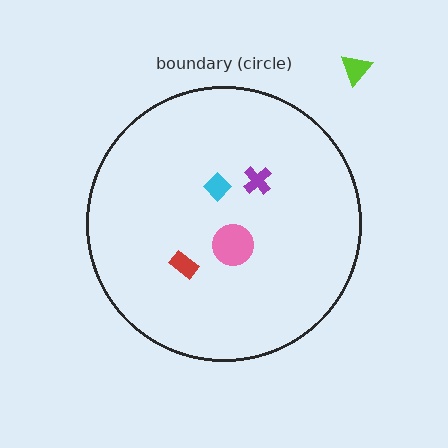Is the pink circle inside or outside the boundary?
Inside.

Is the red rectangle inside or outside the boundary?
Inside.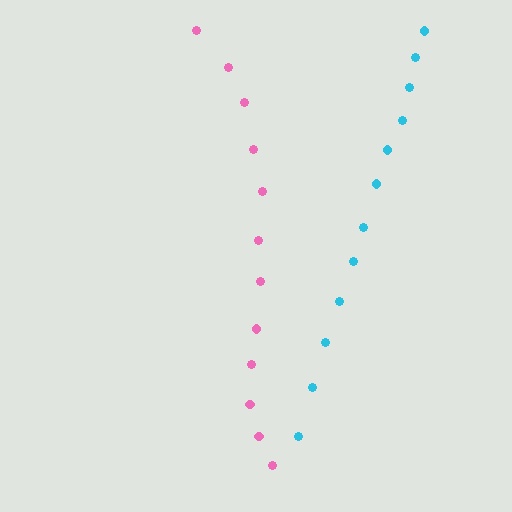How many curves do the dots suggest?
There are 2 distinct paths.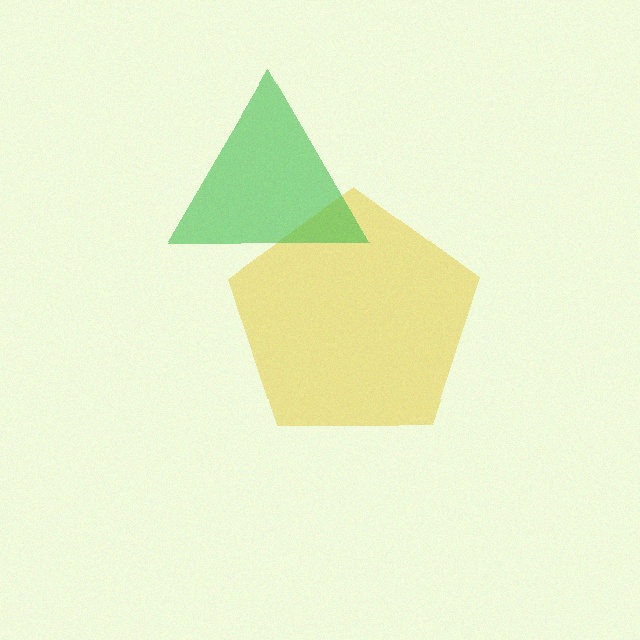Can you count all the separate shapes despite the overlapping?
Yes, there are 2 separate shapes.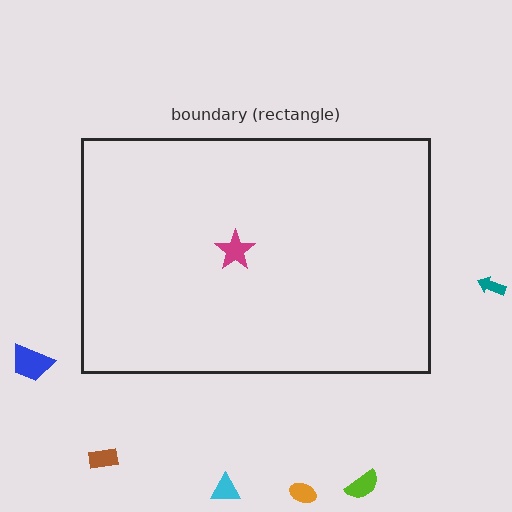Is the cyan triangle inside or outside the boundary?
Outside.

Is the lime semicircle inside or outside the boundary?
Outside.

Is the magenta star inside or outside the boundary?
Inside.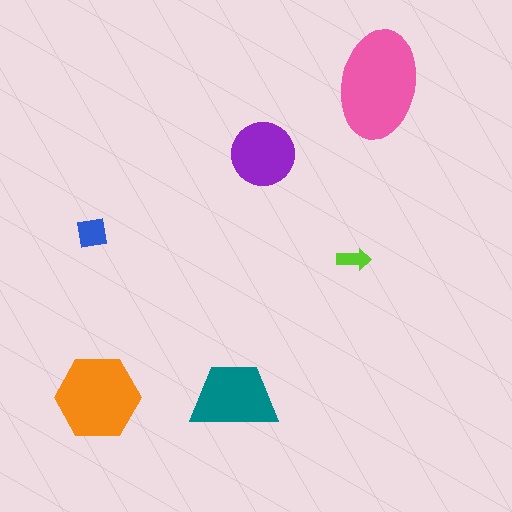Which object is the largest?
The pink ellipse.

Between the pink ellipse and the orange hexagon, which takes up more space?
The pink ellipse.